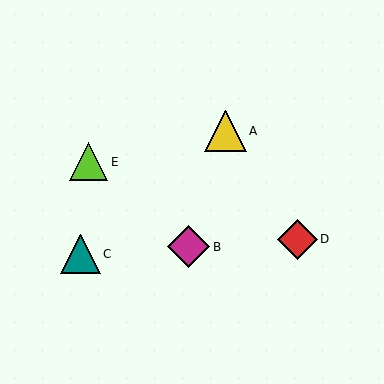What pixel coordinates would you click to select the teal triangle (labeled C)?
Click at (81, 254) to select the teal triangle C.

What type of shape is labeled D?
Shape D is a red diamond.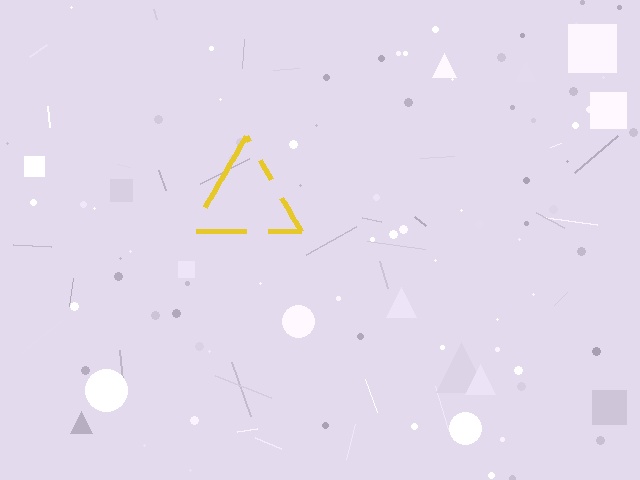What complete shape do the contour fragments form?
The contour fragments form a triangle.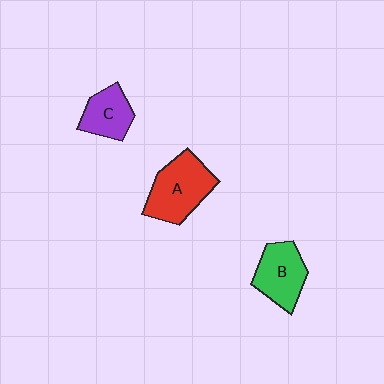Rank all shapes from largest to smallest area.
From largest to smallest: A (red), B (green), C (purple).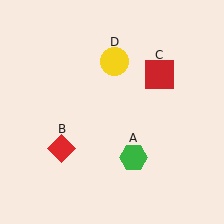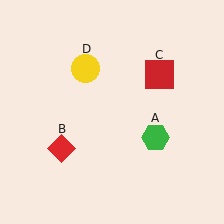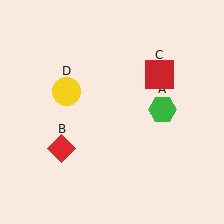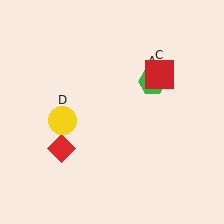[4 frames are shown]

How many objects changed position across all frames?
2 objects changed position: green hexagon (object A), yellow circle (object D).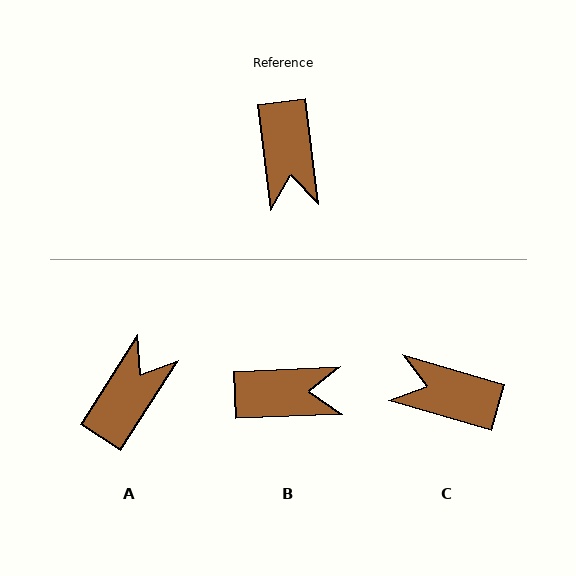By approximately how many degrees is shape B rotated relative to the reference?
Approximately 85 degrees counter-clockwise.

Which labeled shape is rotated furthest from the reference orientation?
A, about 140 degrees away.